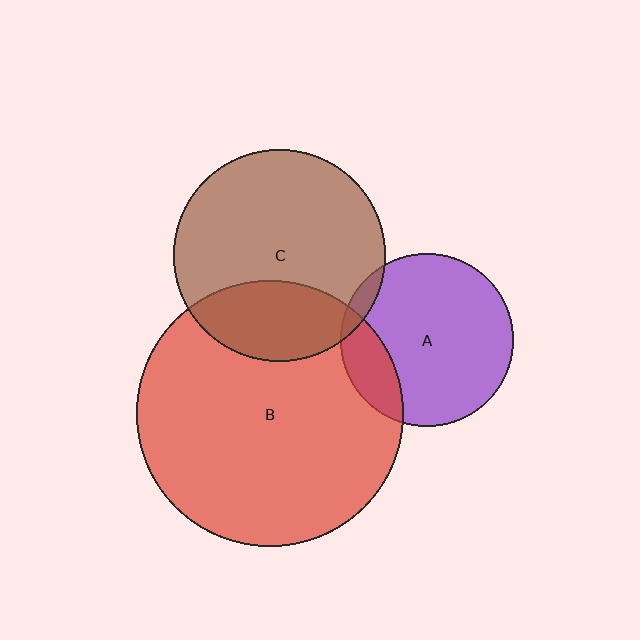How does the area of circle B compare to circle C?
Approximately 1.6 times.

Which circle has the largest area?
Circle B (red).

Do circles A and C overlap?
Yes.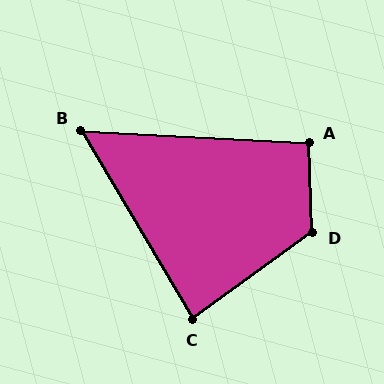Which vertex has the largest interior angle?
D, at approximately 124 degrees.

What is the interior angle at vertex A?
Approximately 95 degrees (obtuse).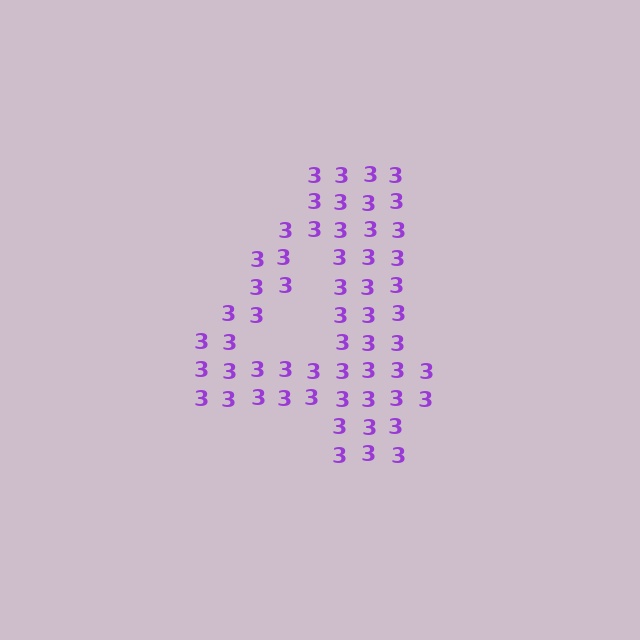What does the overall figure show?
The overall figure shows the digit 4.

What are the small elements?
The small elements are digit 3's.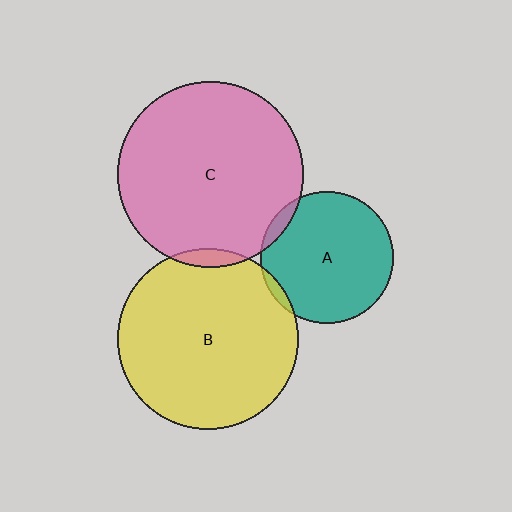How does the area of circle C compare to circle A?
Approximately 2.0 times.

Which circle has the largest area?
Circle C (pink).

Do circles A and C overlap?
Yes.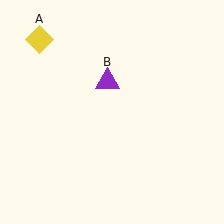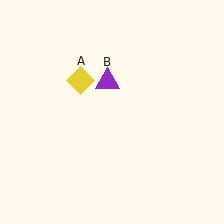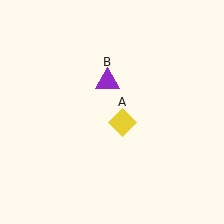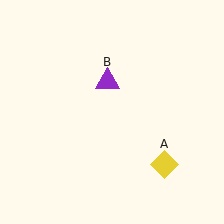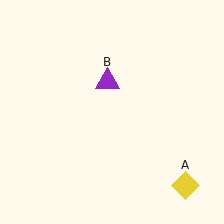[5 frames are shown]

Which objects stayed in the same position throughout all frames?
Purple triangle (object B) remained stationary.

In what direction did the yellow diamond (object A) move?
The yellow diamond (object A) moved down and to the right.